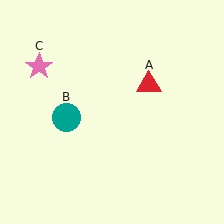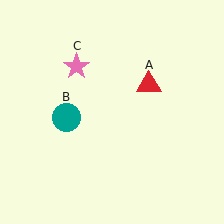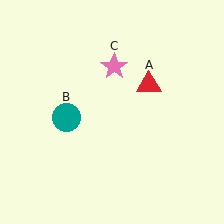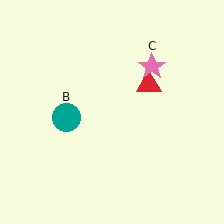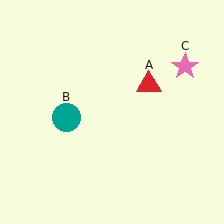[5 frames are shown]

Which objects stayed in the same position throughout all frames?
Red triangle (object A) and teal circle (object B) remained stationary.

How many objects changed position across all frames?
1 object changed position: pink star (object C).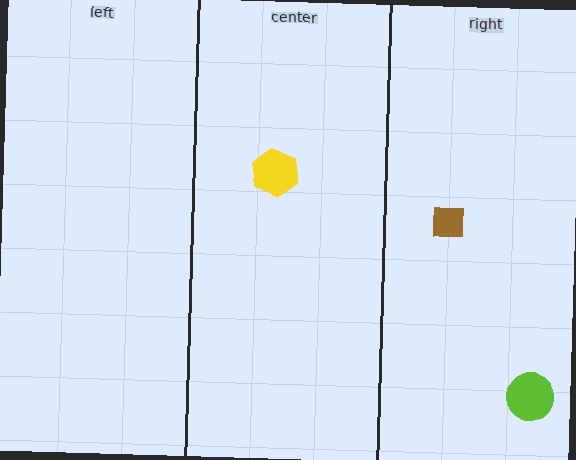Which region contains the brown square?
The right region.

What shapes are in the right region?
The brown square, the lime circle.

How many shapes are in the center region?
1.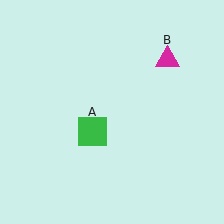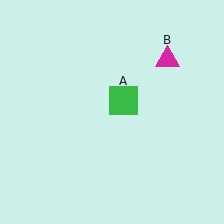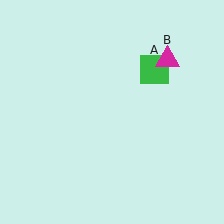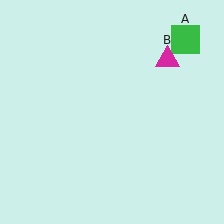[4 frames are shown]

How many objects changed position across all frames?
1 object changed position: green square (object A).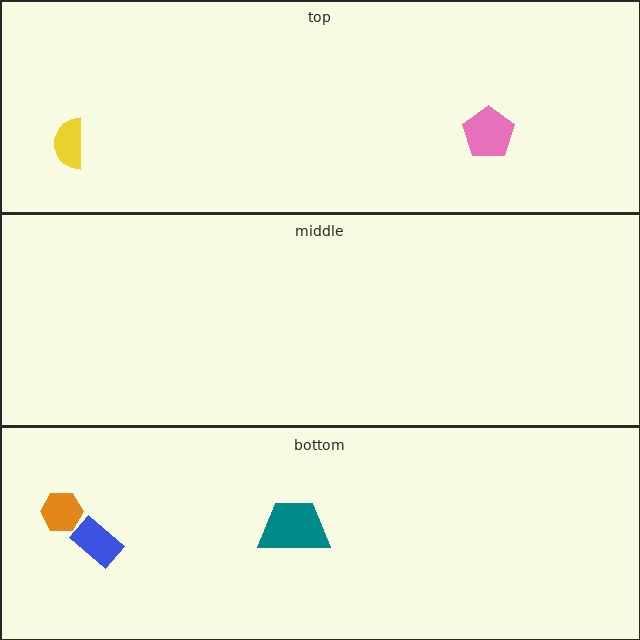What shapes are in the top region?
The pink pentagon, the yellow semicircle.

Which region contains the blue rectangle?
The bottom region.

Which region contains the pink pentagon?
The top region.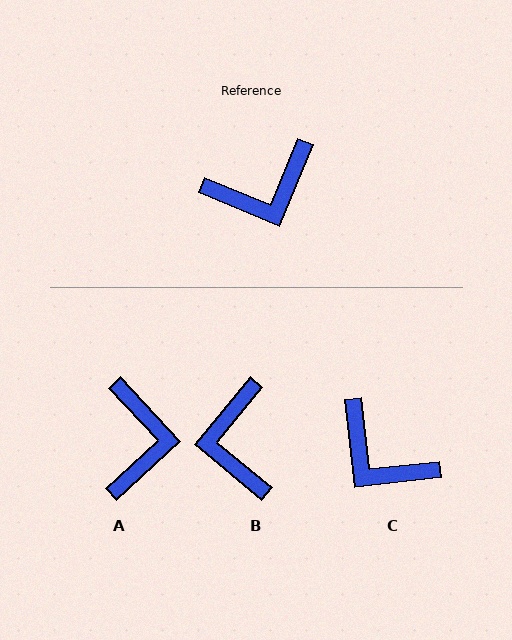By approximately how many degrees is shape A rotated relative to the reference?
Approximately 65 degrees counter-clockwise.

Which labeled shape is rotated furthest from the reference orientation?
B, about 107 degrees away.